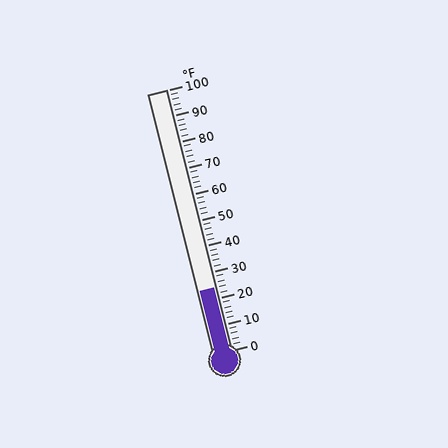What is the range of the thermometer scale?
The thermometer scale ranges from 0°F to 100°F.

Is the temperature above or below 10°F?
The temperature is above 10°F.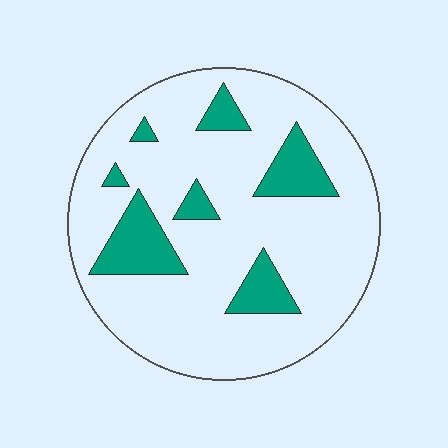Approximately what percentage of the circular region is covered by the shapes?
Approximately 20%.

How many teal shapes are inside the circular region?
7.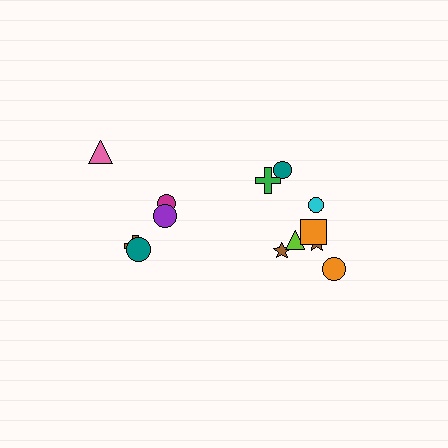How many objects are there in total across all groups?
There are 13 objects.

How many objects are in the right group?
There are 8 objects.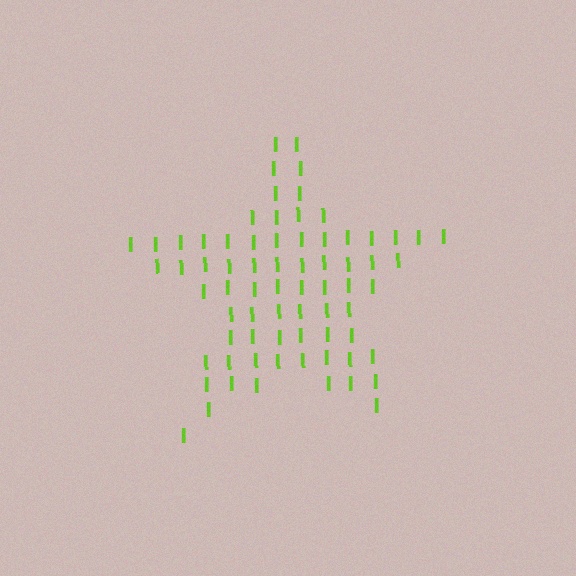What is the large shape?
The large shape is a star.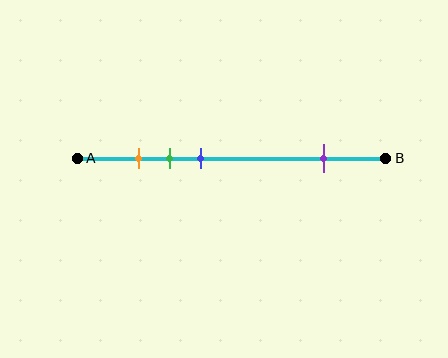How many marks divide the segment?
There are 4 marks dividing the segment.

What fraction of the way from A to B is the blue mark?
The blue mark is approximately 40% (0.4) of the way from A to B.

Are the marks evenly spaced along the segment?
No, the marks are not evenly spaced.